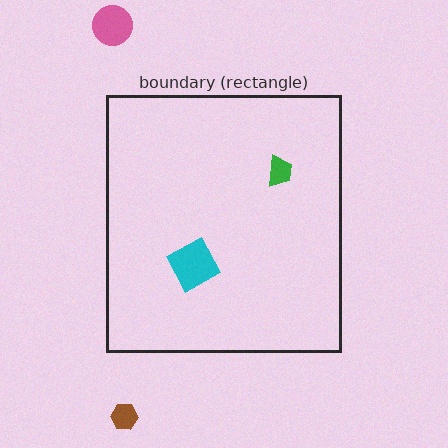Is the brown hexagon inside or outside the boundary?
Outside.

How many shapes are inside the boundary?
2 inside, 2 outside.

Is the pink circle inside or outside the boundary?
Outside.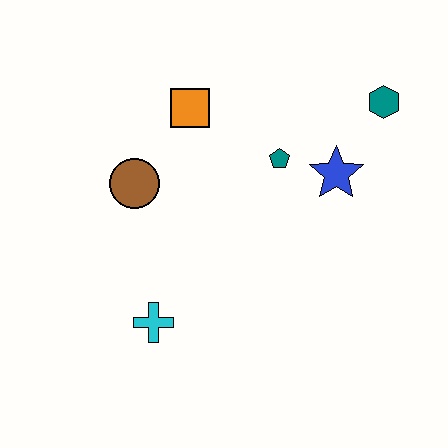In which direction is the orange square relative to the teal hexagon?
The orange square is to the left of the teal hexagon.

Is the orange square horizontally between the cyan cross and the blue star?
Yes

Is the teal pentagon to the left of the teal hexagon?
Yes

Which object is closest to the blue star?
The teal pentagon is closest to the blue star.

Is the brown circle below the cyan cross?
No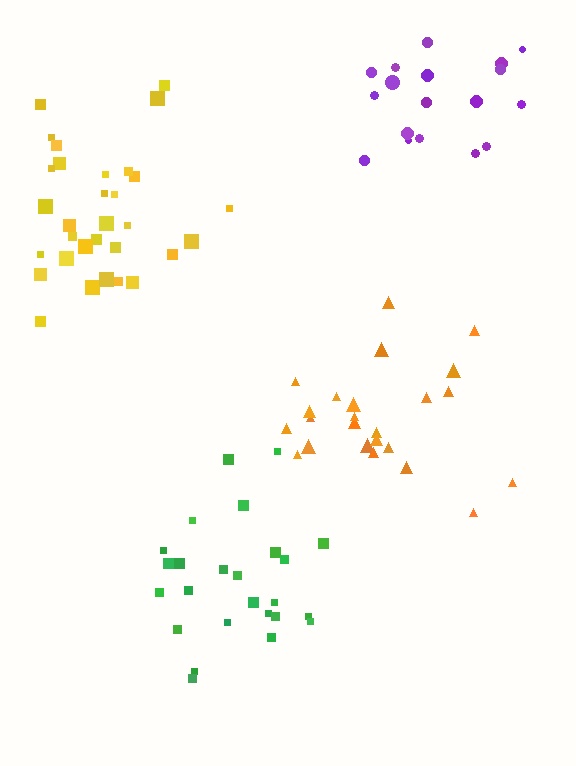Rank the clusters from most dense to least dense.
yellow, green, purple, orange.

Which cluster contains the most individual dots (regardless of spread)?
Yellow (31).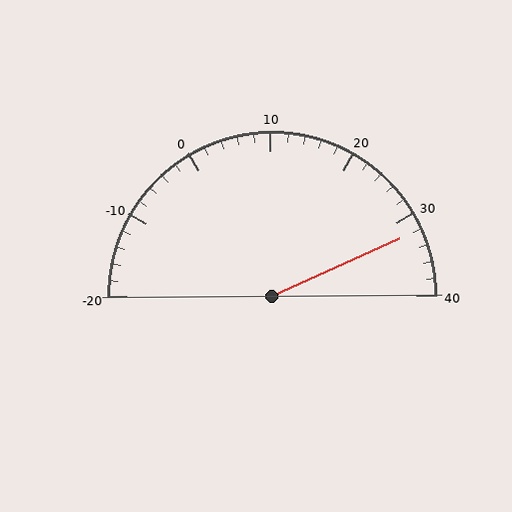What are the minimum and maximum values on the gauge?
The gauge ranges from -20 to 40.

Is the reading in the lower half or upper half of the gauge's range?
The reading is in the upper half of the range (-20 to 40).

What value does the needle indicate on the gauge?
The needle indicates approximately 32.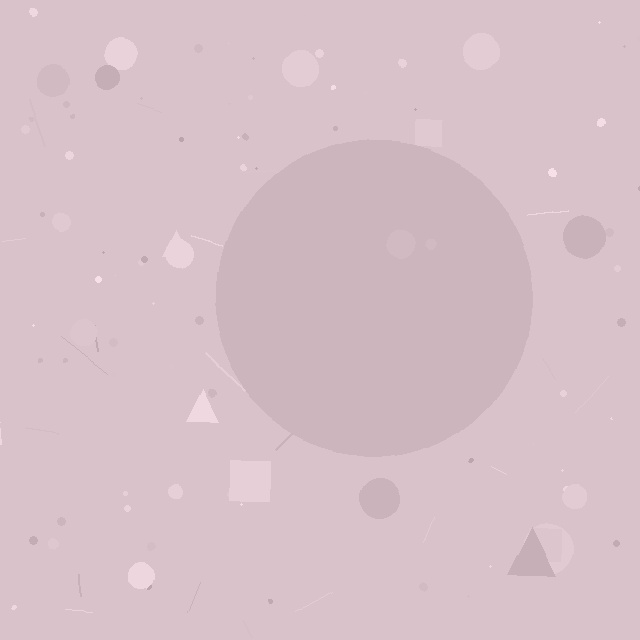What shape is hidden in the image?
A circle is hidden in the image.